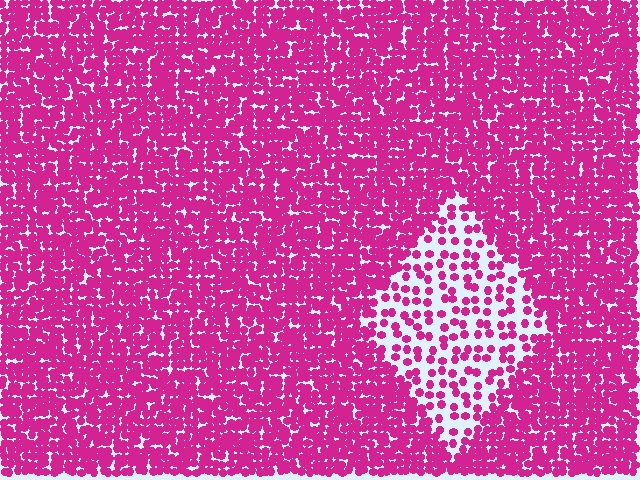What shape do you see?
I see a diamond.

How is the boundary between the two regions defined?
The boundary is defined by a change in element density (approximately 2.8x ratio). All elements are the same color, size, and shape.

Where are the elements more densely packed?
The elements are more densely packed outside the diamond boundary.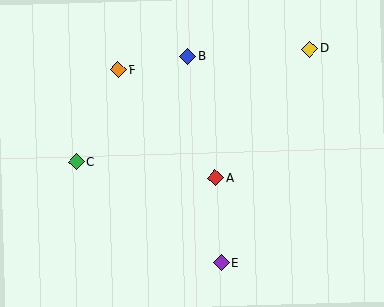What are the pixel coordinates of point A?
Point A is at (215, 178).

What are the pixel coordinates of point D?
Point D is at (310, 49).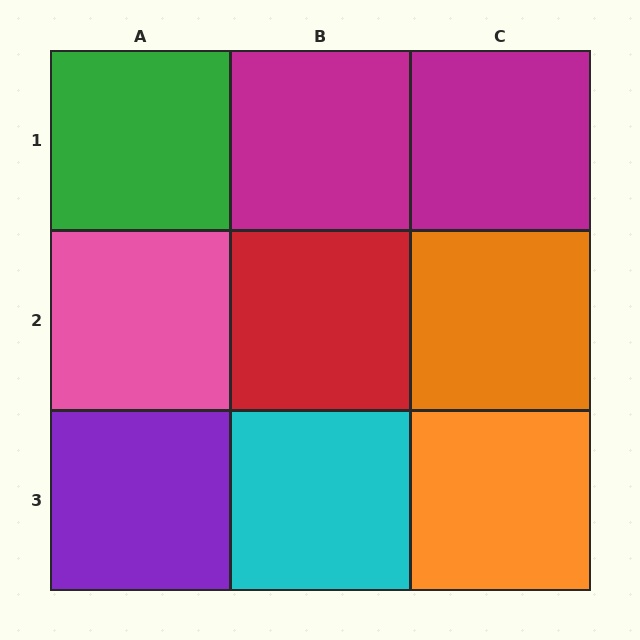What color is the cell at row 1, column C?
Magenta.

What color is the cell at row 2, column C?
Orange.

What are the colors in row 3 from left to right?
Purple, cyan, orange.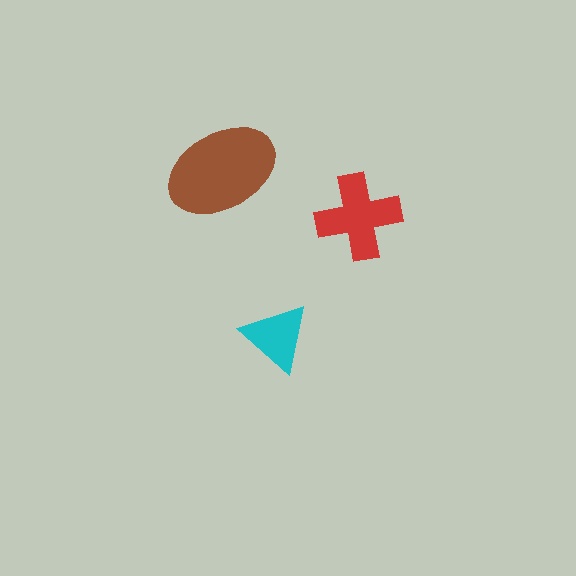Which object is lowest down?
The cyan triangle is bottommost.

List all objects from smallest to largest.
The cyan triangle, the red cross, the brown ellipse.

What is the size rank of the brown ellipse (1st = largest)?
1st.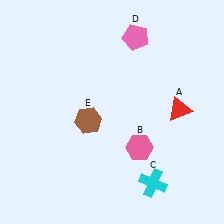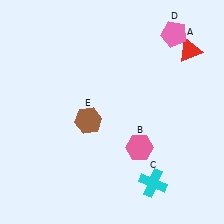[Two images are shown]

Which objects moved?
The objects that moved are: the red triangle (A), the pink pentagon (D).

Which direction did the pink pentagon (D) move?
The pink pentagon (D) moved right.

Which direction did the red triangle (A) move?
The red triangle (A) moved up.